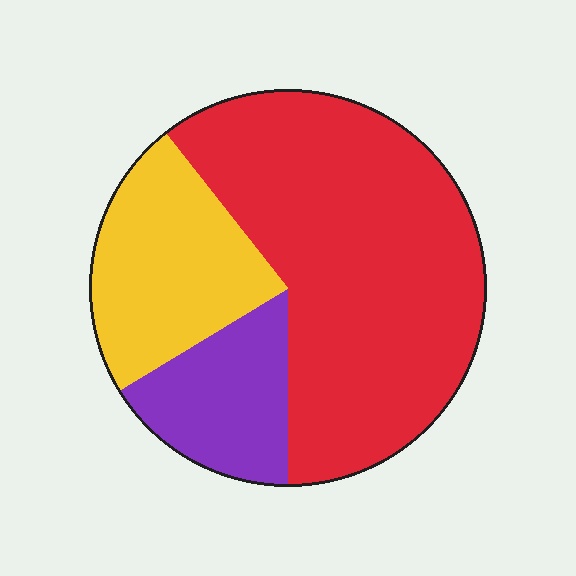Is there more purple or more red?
Red.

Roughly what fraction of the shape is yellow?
Yellow covers around 25% of the shape.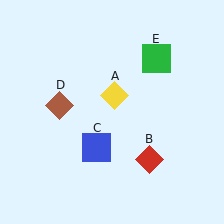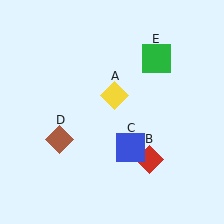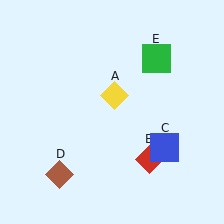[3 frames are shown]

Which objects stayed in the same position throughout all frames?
Yellow diamond (object A) and red diamond (object B) and green square (object E) remained stationary.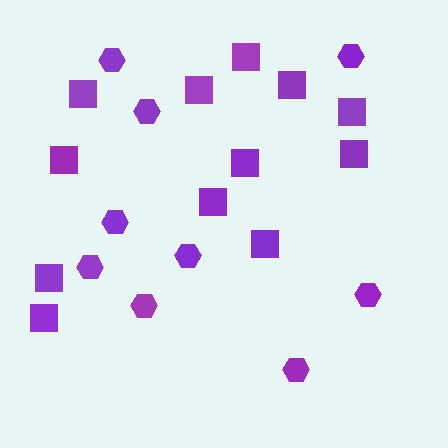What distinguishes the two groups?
There are 2 groups: one group of hexagons (9) and one group of squares (12).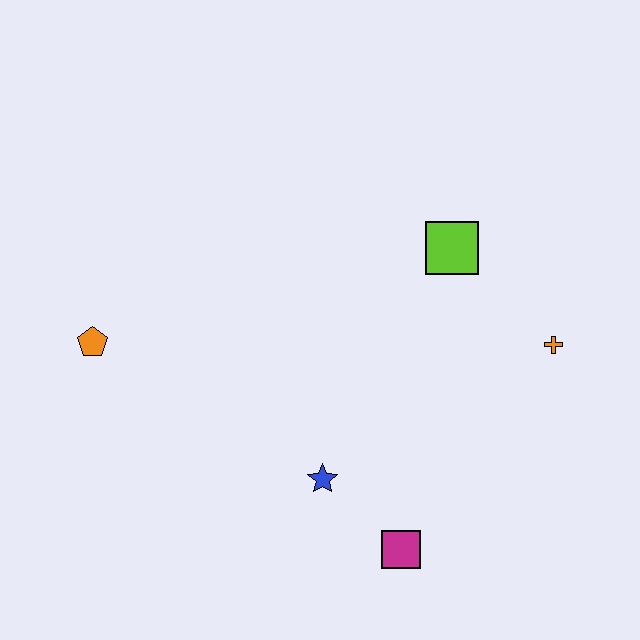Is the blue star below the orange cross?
Yes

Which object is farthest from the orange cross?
The orange pentagon is farthest from the orange cross.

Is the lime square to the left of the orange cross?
Yes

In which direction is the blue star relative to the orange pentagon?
The blue star is to the right of the orange pentagon.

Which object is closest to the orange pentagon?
The blue star is closest to the orange pentagon.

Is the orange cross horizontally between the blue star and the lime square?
No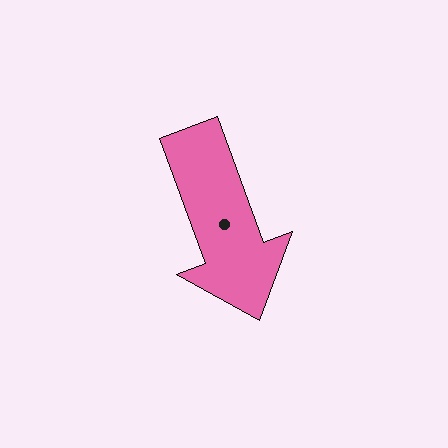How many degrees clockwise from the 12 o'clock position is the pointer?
Approximately 160 degrees.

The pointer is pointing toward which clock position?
Roughly 5 o'clock.